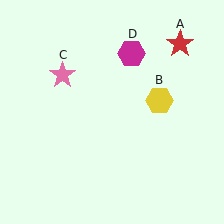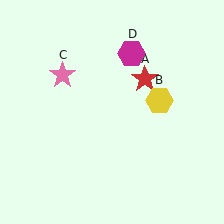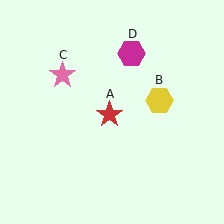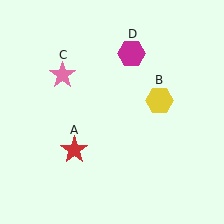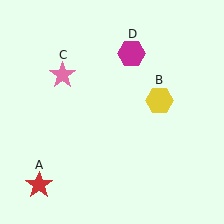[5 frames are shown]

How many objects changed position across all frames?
1 object changed position: red star (object A).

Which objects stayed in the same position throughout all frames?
Yellow hexagon (object B) and pink star (object C) and magenta hexagon (object D) remained stationary.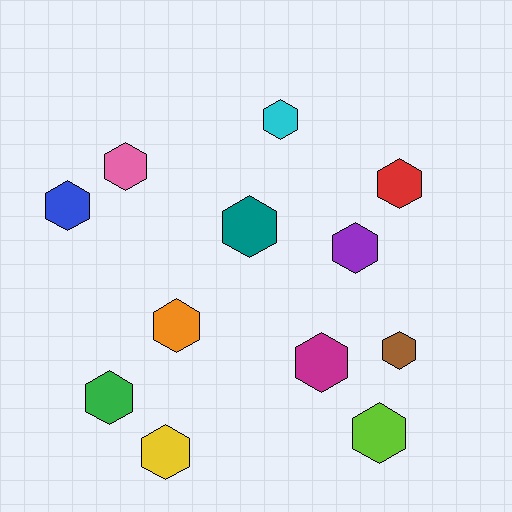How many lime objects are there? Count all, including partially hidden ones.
There is 1 lime object.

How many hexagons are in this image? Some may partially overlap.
There are 12 hexagons.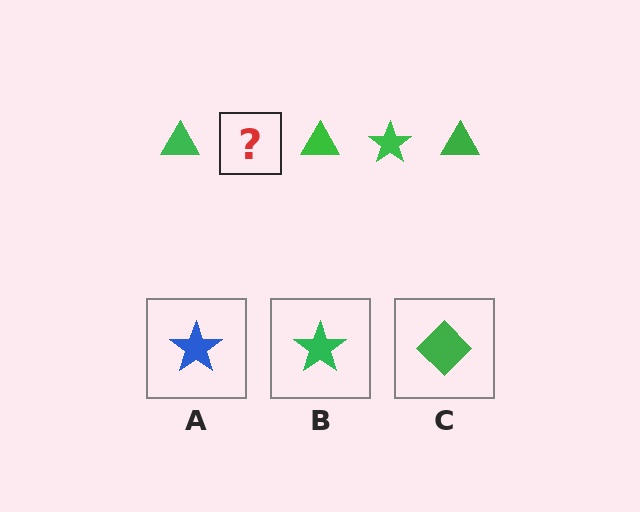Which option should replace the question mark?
Option B.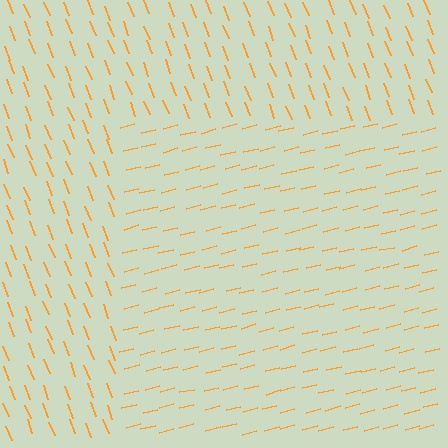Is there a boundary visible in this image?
Yes, there is a texture boundary formed by a change in line orientation.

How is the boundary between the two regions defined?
The boundary is defined purely by a change in line orientation (approximately 83 degrees difference). All lines are the same color and thickness.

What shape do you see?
I see a rectangle.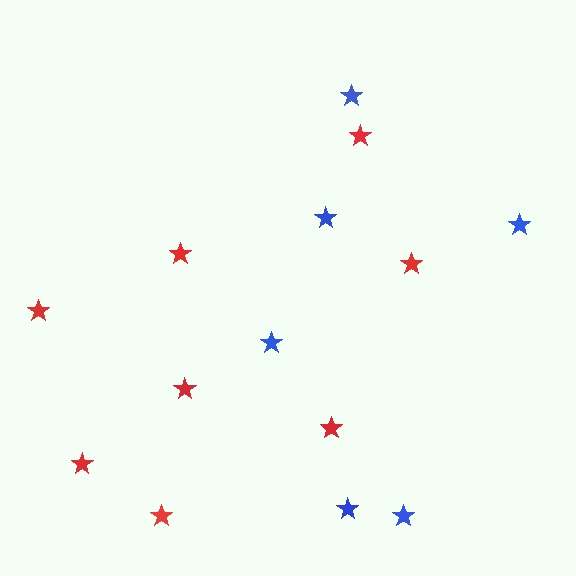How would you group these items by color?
There are 2 groups: one group of red stars (8) and one group of blue stars (6).